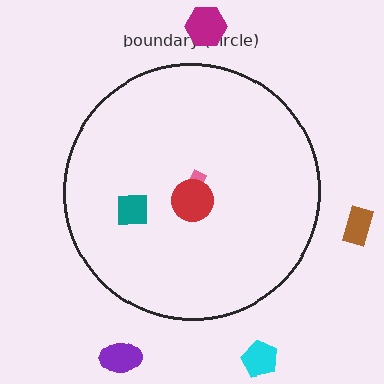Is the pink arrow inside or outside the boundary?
Inside.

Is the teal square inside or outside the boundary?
Inside.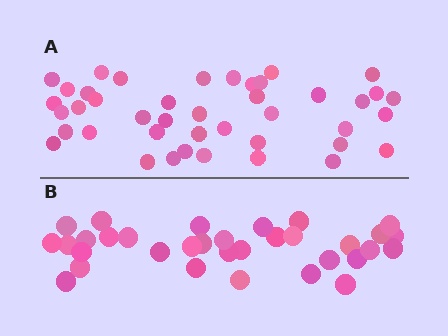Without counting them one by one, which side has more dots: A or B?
Region A (the top region) has more dots.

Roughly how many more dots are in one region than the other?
Region A has roughly 8 or so more dots than region B.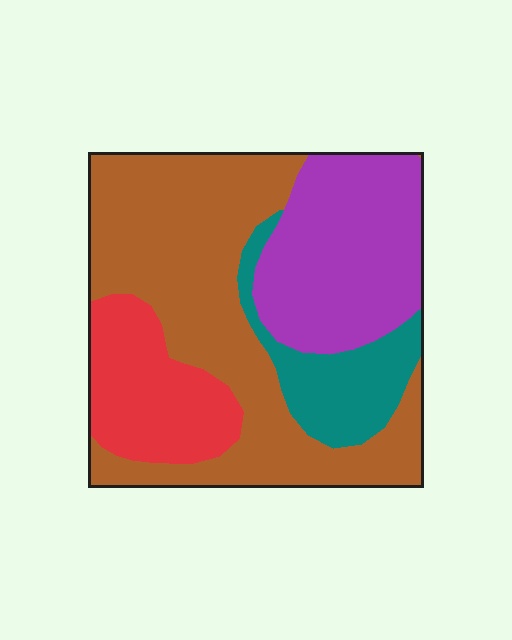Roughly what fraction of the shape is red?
Red takes up about one sixth (1/6) of the shape.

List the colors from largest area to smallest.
From largest to smallest: brown, purple, red, teal.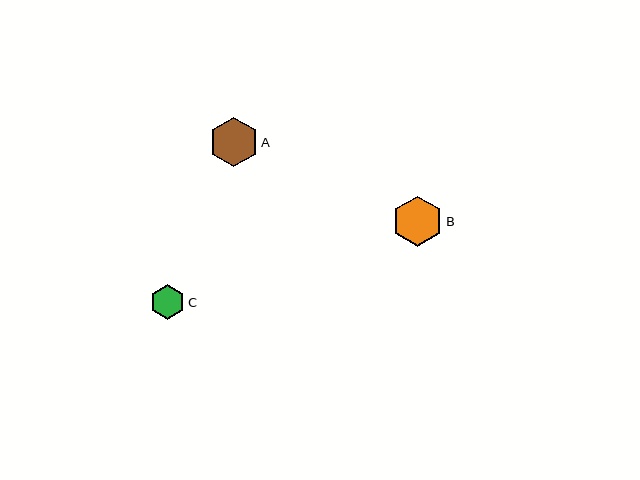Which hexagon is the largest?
Hexagon B is the largest with a size of approximately 51 pixels.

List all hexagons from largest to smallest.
From largest to smallest: B, A, C.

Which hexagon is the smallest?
Hexagon C is the smallest with a size of approximately 35 pixels.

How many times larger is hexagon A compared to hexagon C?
Hexagon A is approximately 1.4 times the size of hexagon C.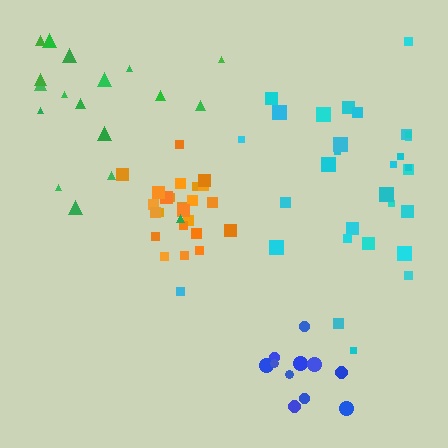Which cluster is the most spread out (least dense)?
Green.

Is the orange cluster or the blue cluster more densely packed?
Orange.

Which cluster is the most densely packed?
Orange.